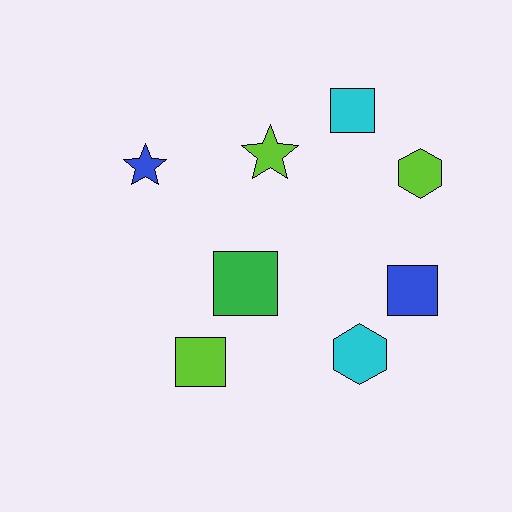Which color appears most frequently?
Lime, with 3 objects.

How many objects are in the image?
There are 8 objects.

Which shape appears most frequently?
Square, with 4 objects.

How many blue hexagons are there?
There are no blue hexagons.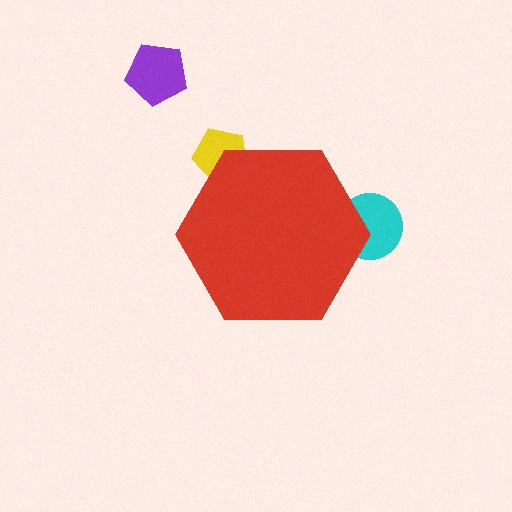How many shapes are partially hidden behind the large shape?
2 shapes are partially hidden.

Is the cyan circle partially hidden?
Yes, the cyan circle is partially hidden behind the red hexagon.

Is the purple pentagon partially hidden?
No, the purple pentagon is fully visible.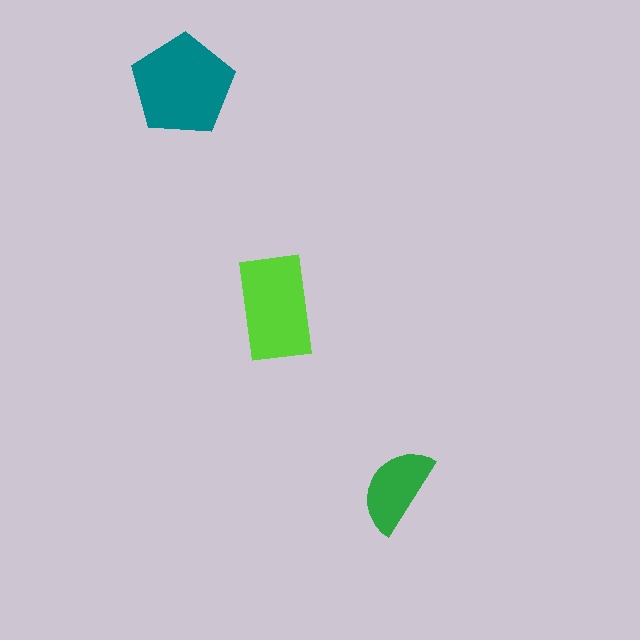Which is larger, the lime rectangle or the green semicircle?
The lime rectangle.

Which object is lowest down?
The green semicircle is bottommost.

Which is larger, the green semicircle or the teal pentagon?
The teal pentagon.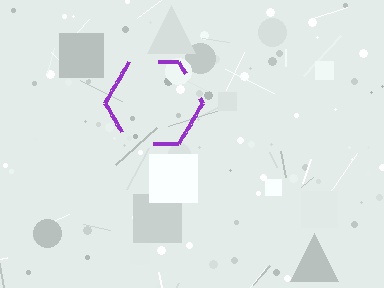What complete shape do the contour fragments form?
The contour fragments form a hexagon.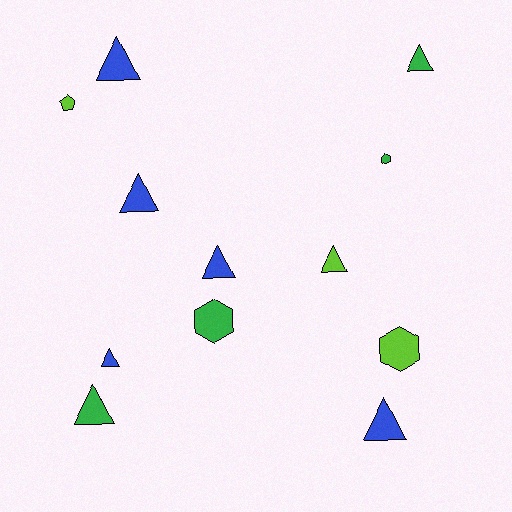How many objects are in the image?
There are 12 objects.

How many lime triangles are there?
There is 1 lime triangle.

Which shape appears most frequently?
Triangle, with 8 objects.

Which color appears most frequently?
Blue, with 5 objects.